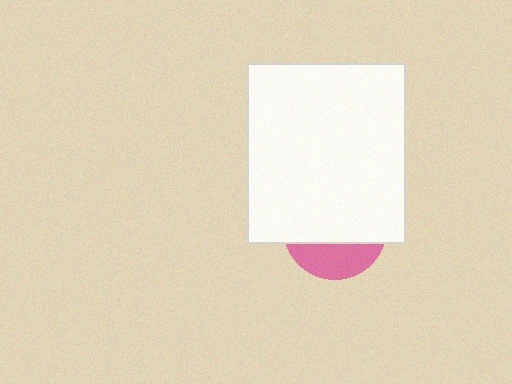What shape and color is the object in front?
The object in front is a white rectangle.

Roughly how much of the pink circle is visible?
A small part of it is visible (roughly 31%).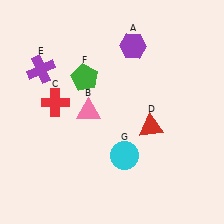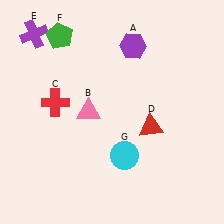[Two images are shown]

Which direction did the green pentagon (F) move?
The green pentagon (F) moved up.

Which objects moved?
The objects that moved are: the purple cross (E), the green pentagon (F).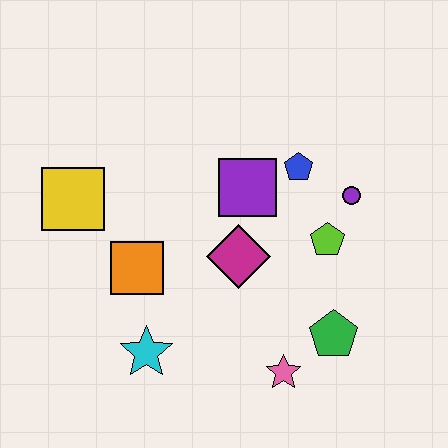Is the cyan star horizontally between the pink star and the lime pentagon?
No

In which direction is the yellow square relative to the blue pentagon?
The yellow square is to the left of the blue pentagon.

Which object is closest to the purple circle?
The lime pentagon is closest to the purple circle.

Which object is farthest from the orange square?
The purple circle is farthest from the orange square.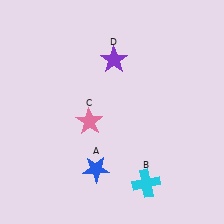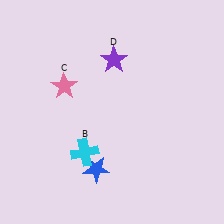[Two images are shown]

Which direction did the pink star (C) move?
The pink star (C) moved up.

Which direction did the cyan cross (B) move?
The cyan cross (B) moved left.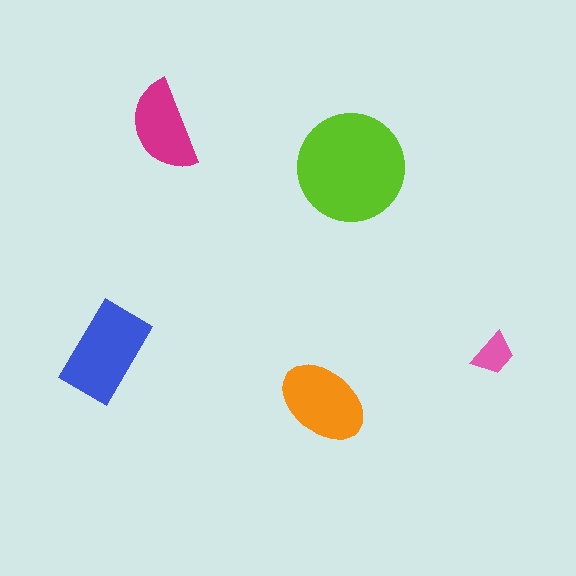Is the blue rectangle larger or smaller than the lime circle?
Smaller.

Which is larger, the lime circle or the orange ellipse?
The lime circle.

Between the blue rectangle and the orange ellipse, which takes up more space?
The blue rectangle.